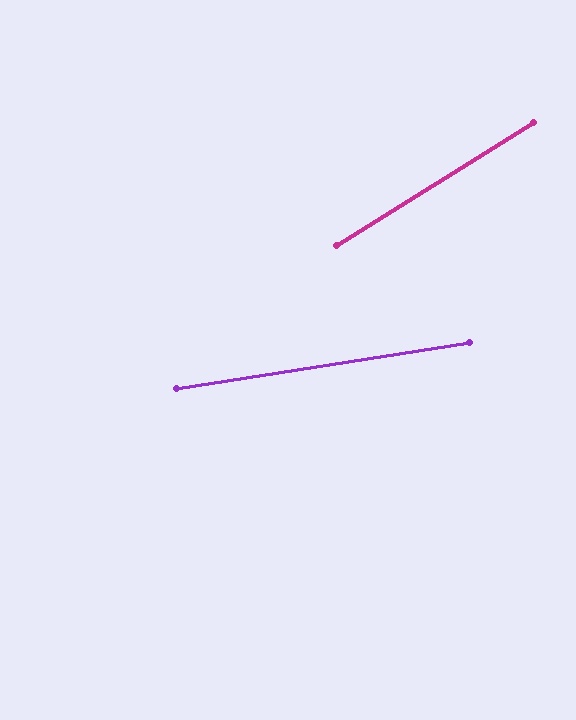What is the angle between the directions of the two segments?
Approximately 23 degrees.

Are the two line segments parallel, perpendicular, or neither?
Neither parallel nor perpendicular — they differ by about 23°.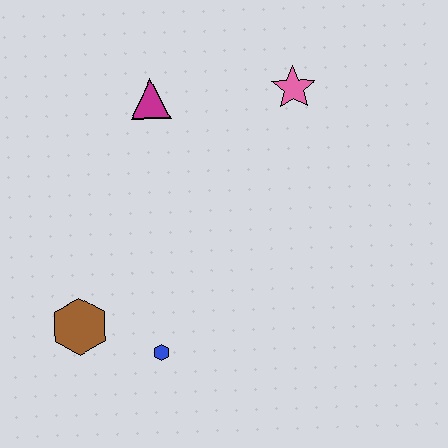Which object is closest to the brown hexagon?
The blue hexagon is closest to the brown hexagon.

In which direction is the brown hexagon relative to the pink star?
The brown hexagon is below the pink star.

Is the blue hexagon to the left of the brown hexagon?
No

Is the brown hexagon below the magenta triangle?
Yes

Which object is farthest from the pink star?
The brown hexagon is farthest from the pink star.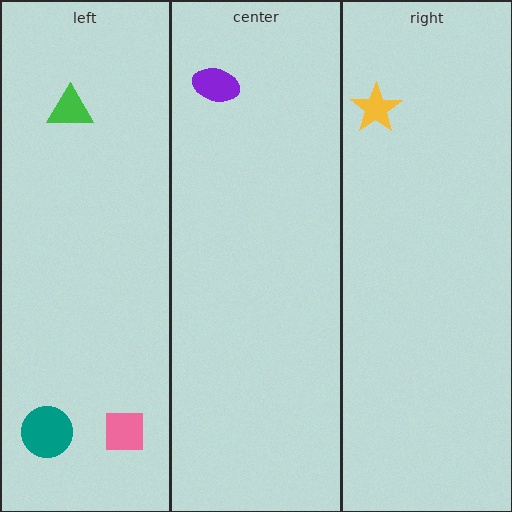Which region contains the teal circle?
The left region.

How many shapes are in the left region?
3.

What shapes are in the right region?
The yellow star.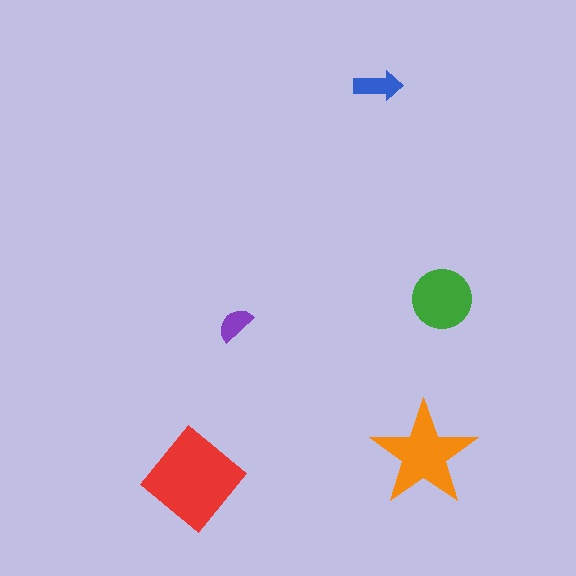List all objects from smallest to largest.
The purple semicircle, the blue arrow, the green circle, the orange star, the red diamond.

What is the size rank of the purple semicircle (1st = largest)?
5th.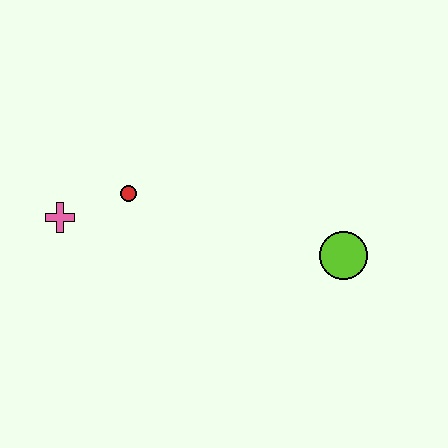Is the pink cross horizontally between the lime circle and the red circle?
No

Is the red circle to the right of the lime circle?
No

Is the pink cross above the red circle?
No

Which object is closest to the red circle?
The pink cross is closest to the red circle.